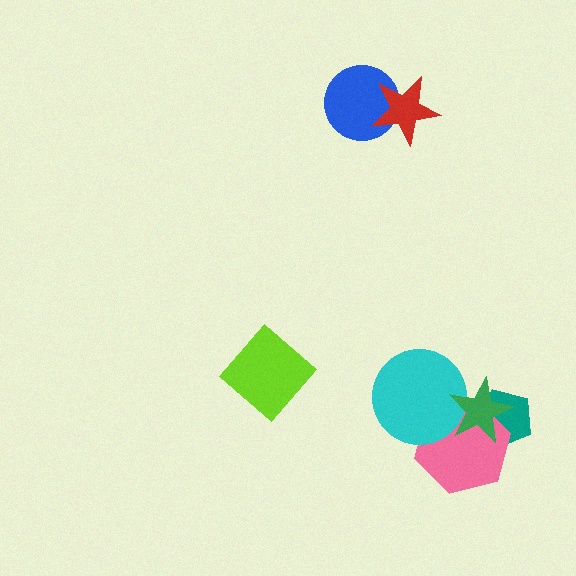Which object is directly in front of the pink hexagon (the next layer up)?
The cyan circle is directly in front of the pink hexagon.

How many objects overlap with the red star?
1 object overlaps with the red star.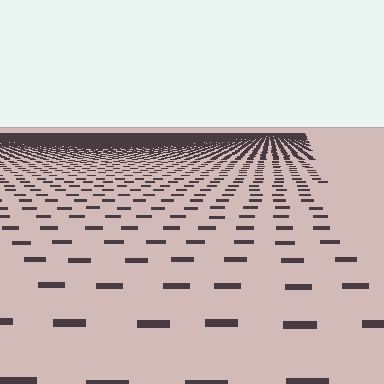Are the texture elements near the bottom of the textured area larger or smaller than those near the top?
Larger. Near the bottom, elements are closer to the viewer and appear at a bigger on-screen size.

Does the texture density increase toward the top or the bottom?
Density increases toward the top.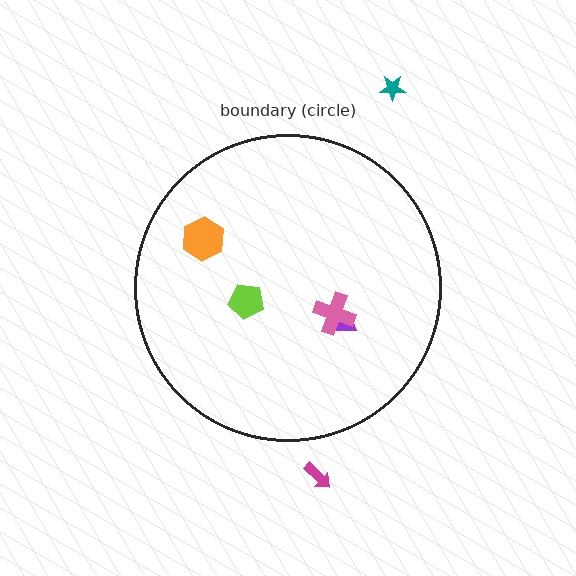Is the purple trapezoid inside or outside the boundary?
Inside.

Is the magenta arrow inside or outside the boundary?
Outside.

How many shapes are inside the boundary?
4 inside, 2 outside.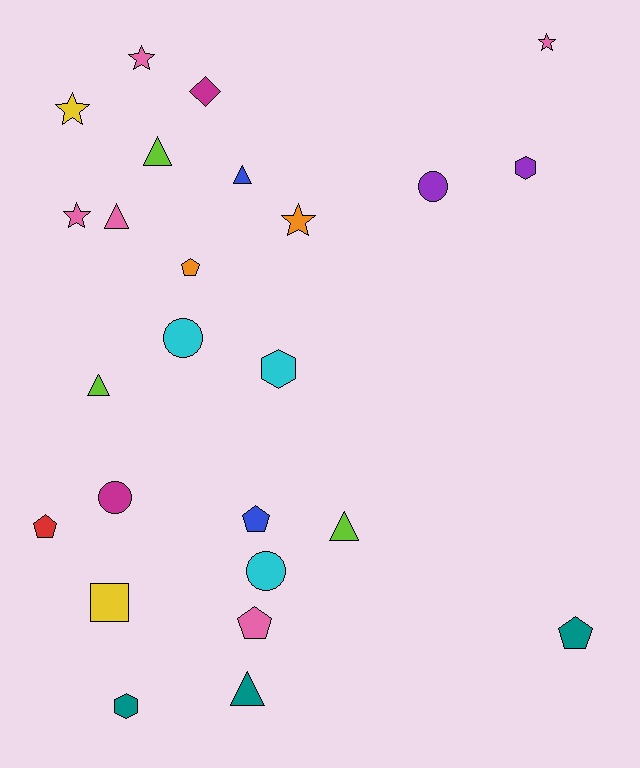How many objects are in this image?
There are 25 objects.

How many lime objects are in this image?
There are 3 lime objects.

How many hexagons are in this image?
There are 3 hexagons.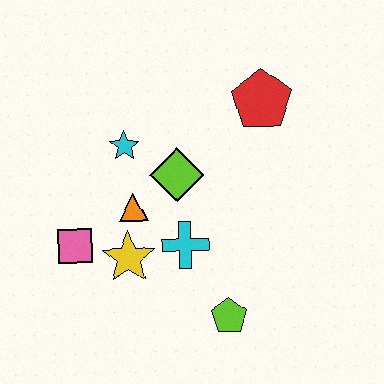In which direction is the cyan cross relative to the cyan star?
The cyan cross is below the cyan star.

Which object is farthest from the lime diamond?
The lime pentagon is farthest from the lime diamond.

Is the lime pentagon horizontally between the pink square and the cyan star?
No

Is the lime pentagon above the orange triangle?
No